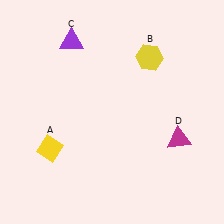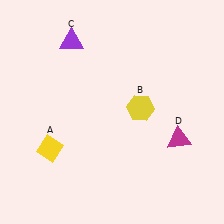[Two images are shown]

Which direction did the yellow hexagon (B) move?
The yellow hexagon (B) moved down.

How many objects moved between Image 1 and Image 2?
1 object moved between the two images.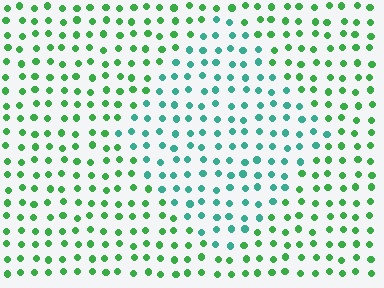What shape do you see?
I see a diamond.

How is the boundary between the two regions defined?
The boundary is defined purely by a slight shift in hue (about 40 degrees). Spacing, size, and orientation are identical on both sides.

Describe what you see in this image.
The image is filled with small green elements in a uniform arrangement. A diamond-shaped region is visible where the elements are tinted to a slightly different hue, forming a subtle color boundary.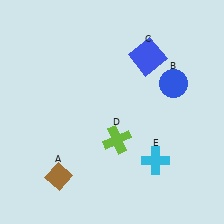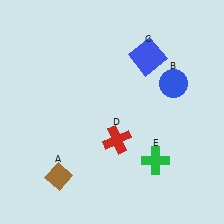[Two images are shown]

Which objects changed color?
D changed from lime to red. E changed from cyan to green.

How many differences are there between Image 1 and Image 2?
There are 2 differences between the two images.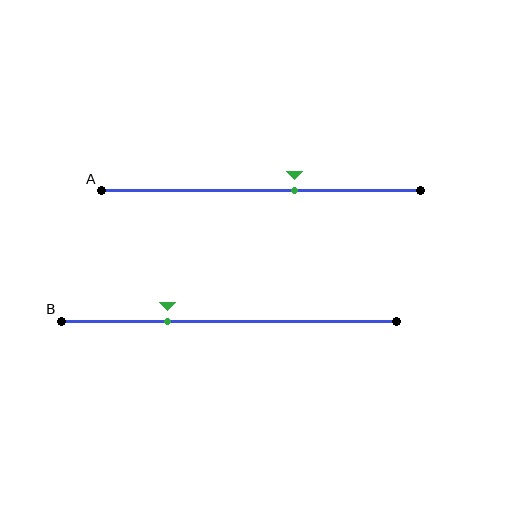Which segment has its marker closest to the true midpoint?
Segment A has its marker closest to the true midpoint.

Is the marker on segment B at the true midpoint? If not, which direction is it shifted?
No, the marker on segment B is shifted to the left by about 18% of the segment length.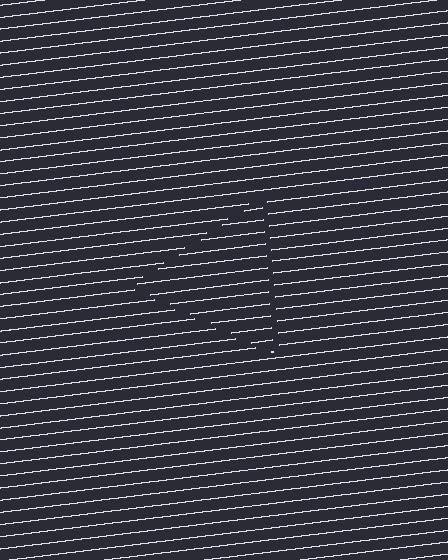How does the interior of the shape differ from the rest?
The interior of the shape contains the same grating, shifted by half a period — the contour is defined by the phase discontinuity where line-ends from the inner and outer gratings abut.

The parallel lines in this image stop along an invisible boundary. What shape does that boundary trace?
An illusory triangle. The interior of the shape contains the same grating, shifted by half a period — the contour is defined by the phase discontinuity where line-ends from the inner and outer gratings abut.